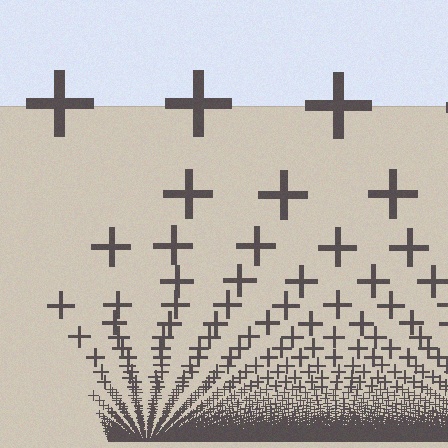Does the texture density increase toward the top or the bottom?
Density increases toward the bottom.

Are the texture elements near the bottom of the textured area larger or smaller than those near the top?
Smaller. The gradient is inverted — elements near the bottom are smaller and denser.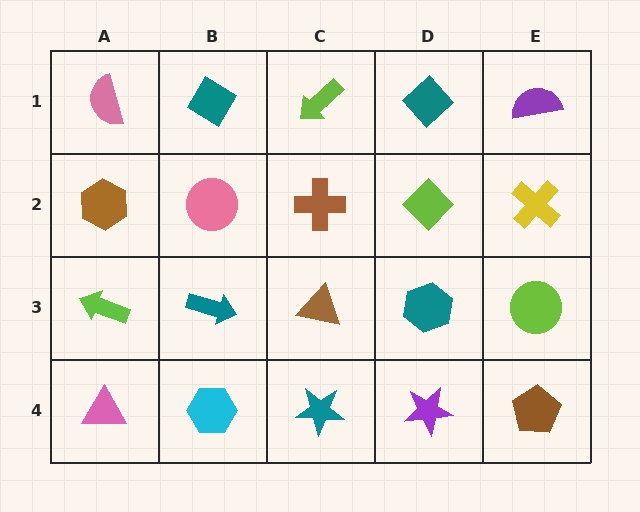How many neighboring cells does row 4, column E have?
2.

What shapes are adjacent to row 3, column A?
A brown hexagon (row 2, column A), a pink triangle (row 4, column A), a teal arrow (row 3, column B).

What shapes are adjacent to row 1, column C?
A brown cross (row 2, column C), a teal diamond (row 1, column B), a teal diamond (row 1, column D).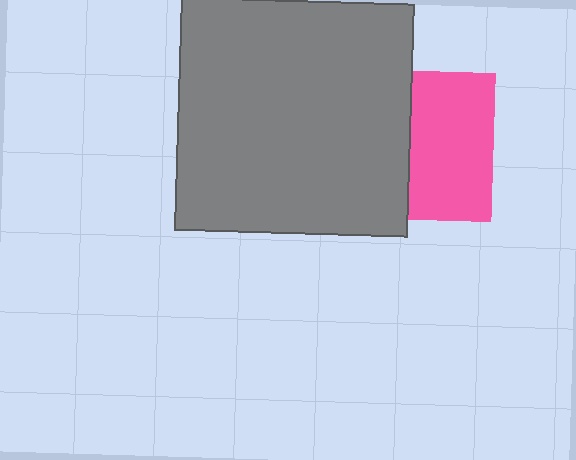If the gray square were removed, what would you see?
You would see the complete pink square.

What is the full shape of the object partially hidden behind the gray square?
The partially hidden object is a pink square.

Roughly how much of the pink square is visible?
About half of it is visible (roughly 56%).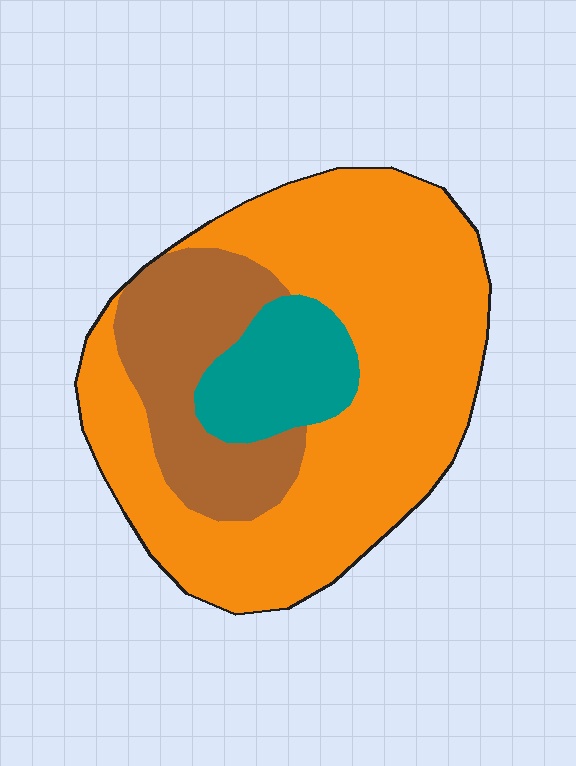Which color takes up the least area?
Teal, at roughly 15%.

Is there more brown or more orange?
Orange.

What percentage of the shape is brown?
Brown covers about 20% of the shape.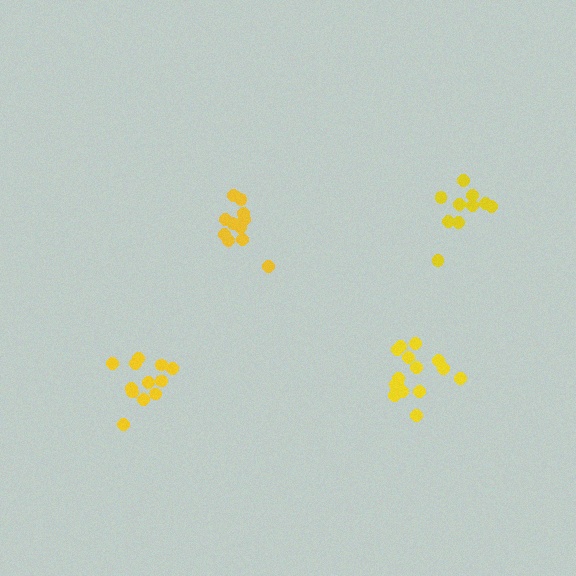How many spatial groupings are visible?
There are 4 spatial groupings.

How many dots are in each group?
Group 1: 16 dots, Group 2: 10 dots, Group 3: 12 dots, Group 4: 12 dots (50 total).